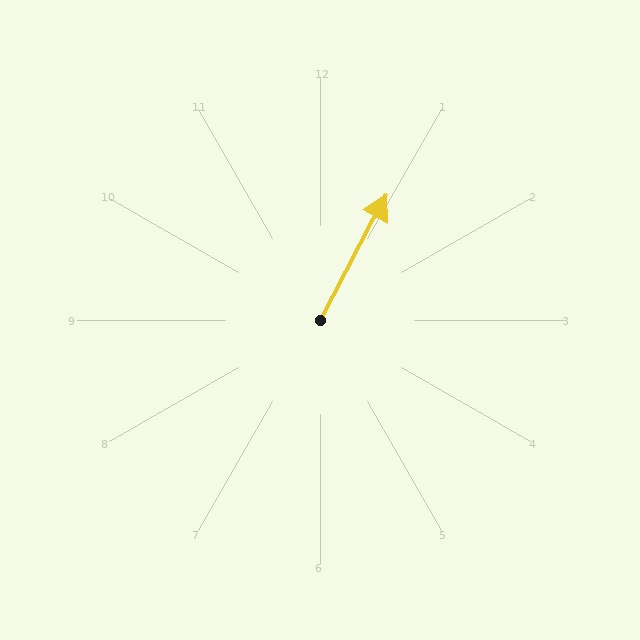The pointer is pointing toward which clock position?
Roughly 1 o'clock.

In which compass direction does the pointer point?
Northeast.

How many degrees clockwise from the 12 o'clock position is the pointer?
Approximately 28 degrees.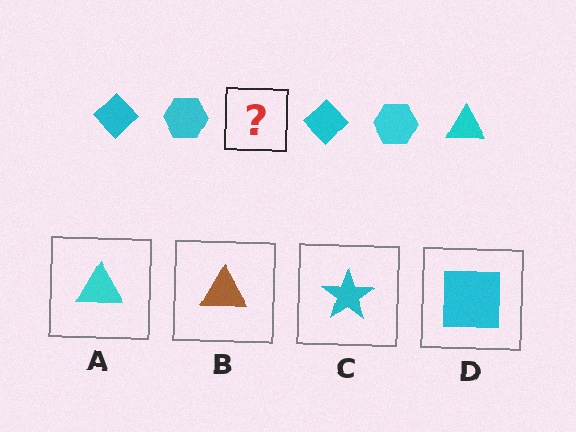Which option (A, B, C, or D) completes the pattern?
A.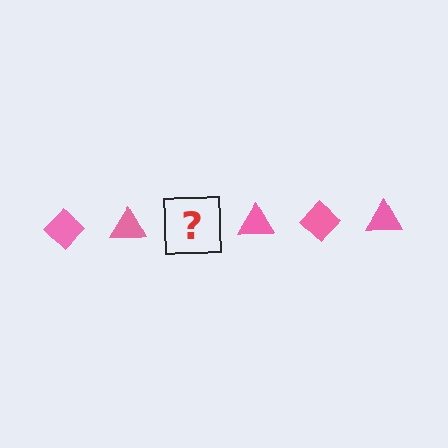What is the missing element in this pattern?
The missing element is a pink diamond.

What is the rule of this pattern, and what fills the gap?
The rule is that the pattern cycles through diamond, triangle shapes in pink. The gap should be filled with a pink diamond.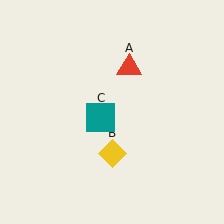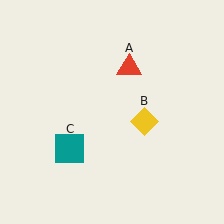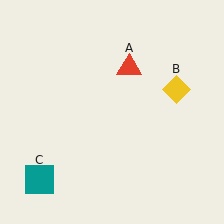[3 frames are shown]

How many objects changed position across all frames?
2 objects changed position: yellow diamond (object B), teal square (object C).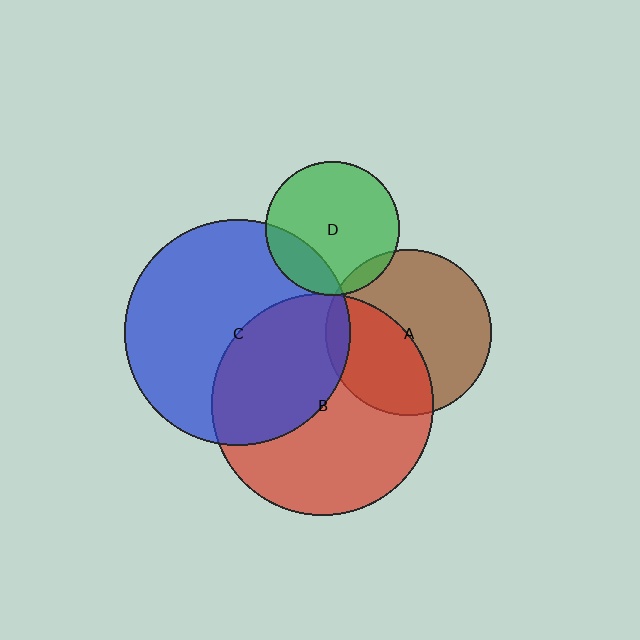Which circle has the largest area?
Circle C (blue).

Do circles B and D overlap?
Yes.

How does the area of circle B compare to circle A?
Approximately 1.8 times.